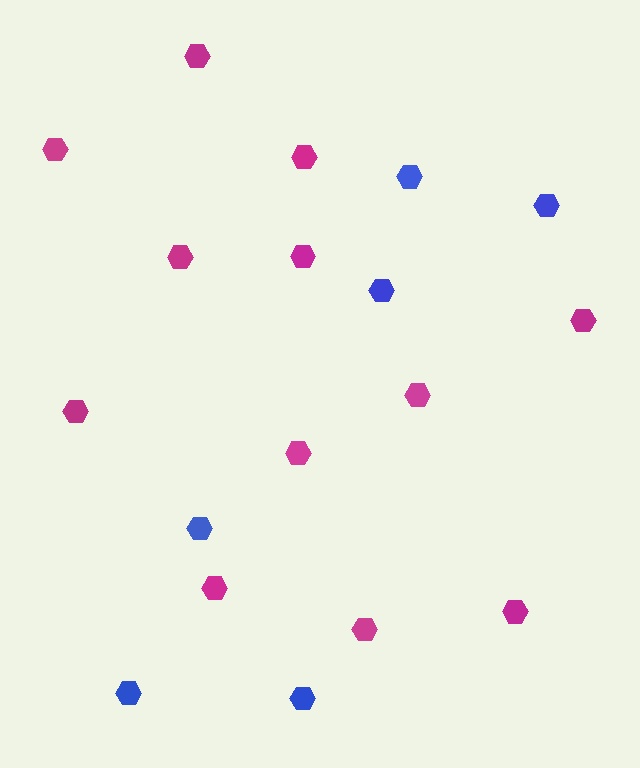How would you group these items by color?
There are 2 groups: one group of magenta hexagons (12) and one group of blue hexagons (6).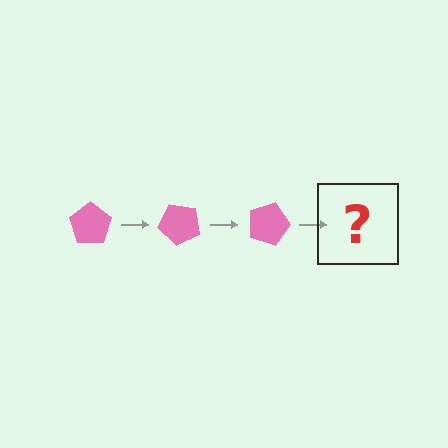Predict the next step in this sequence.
The next step is a pink pentagon rotated 135 degrees.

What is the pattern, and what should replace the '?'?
The pattern is that the pentagon rotates 45 degrees each step. The '?' should be a pink pentagon rotated 135 degrees.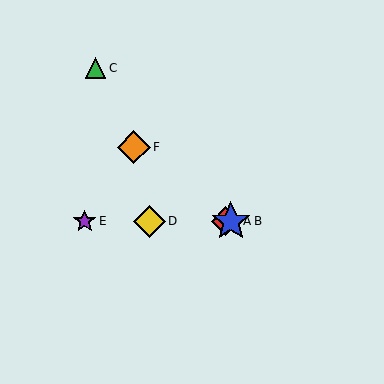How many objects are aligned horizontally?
4 objects (A, B, D, E) are aligned horizontally.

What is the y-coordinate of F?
Object F is at y≈147.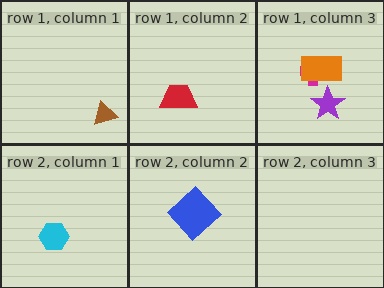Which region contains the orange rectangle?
The row 1, column 3 region.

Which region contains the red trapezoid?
The row 1, column 2 region.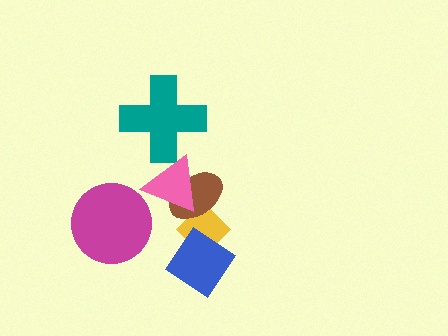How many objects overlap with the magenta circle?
0 objects overlap with the magenta circle.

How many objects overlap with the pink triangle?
3 objects overlap with the pink triangle.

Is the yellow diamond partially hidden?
Yes, it is partially covered by another shape.